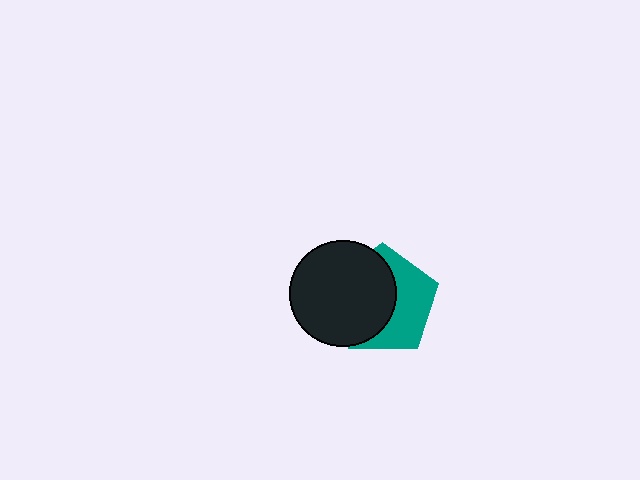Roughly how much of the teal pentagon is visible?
About half of it is visible (roughly 46%).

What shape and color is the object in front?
The object in front is a black circle.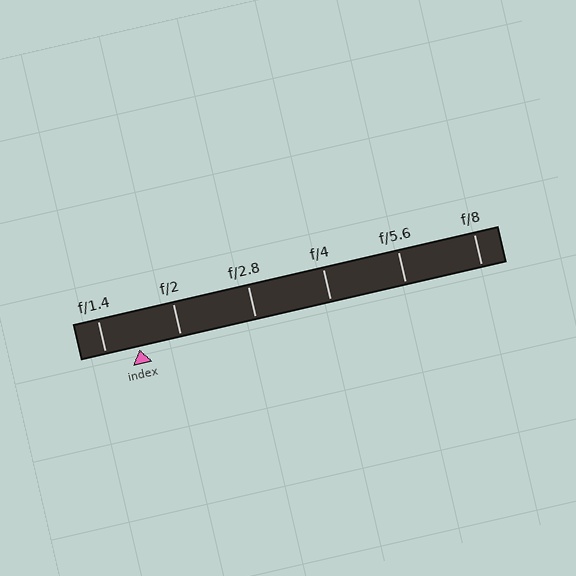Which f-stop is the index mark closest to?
The index mark is closest to f/1.4.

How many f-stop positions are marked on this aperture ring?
There are 6 f-stop positions marked.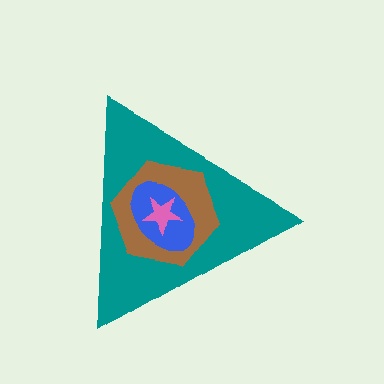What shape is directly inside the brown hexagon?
The blue ellipse.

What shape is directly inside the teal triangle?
The brown hexagon.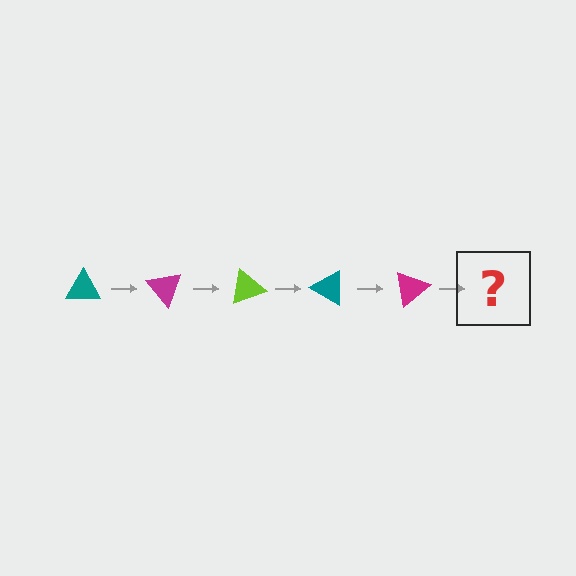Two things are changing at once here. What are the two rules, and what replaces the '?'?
The two rules are that it rotates 50 degrees each step and the color cycles through teal, magenta, and lime. The '?' should be a lime triangle, rotated 250 degrees from the start.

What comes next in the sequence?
The next element should be a lime triangle, rotated 250 degrees from the start.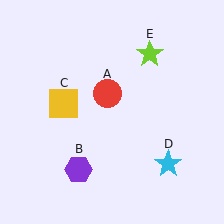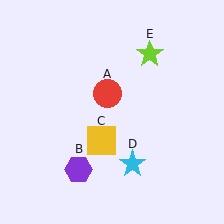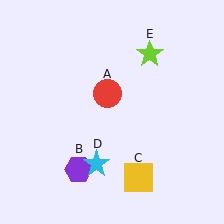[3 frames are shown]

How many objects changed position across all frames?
2 objects changed position: yellow square (object C), cyan star (object D).